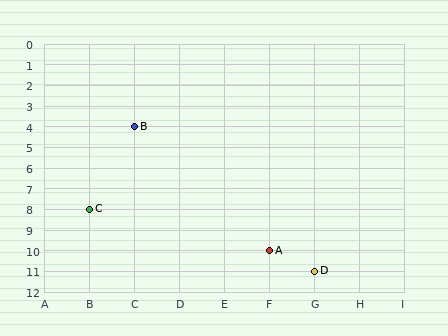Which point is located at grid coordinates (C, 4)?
Point B is at (C, 4).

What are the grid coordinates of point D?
Point D is at grid coordinates (G, 11).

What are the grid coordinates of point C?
Point C is at grid coordinates (B, 8).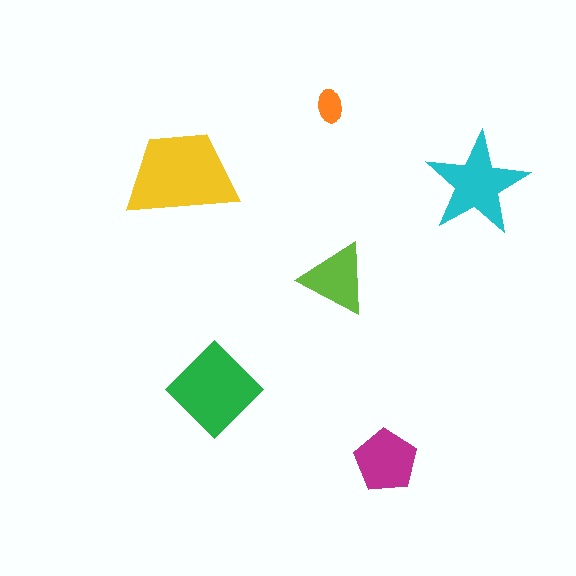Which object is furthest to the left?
The yellow trapezoid is leftmost.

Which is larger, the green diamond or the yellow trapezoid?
The yellow trapezoid.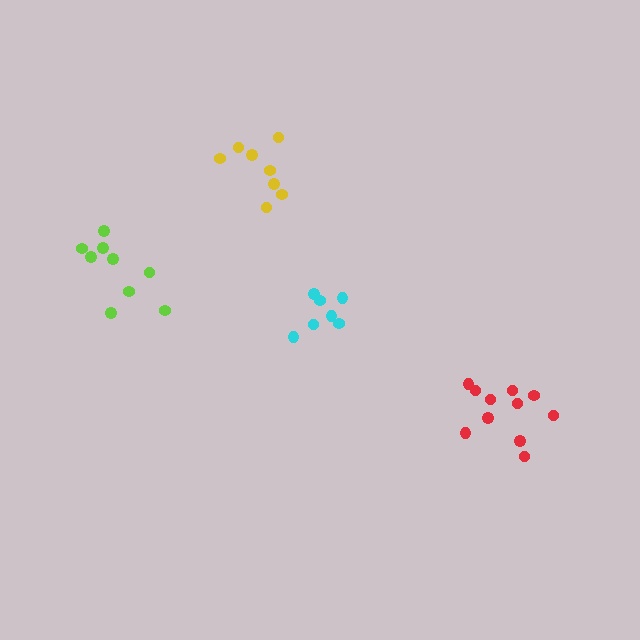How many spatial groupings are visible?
There are 4 spatial groupings.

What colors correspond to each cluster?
The clusters are colored: lime, yellow, red, cyan.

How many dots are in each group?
Group 1: 9 dots, Group 2: 8 dots, Group 3: 11 dots, Group 4: 7 dots (35 total).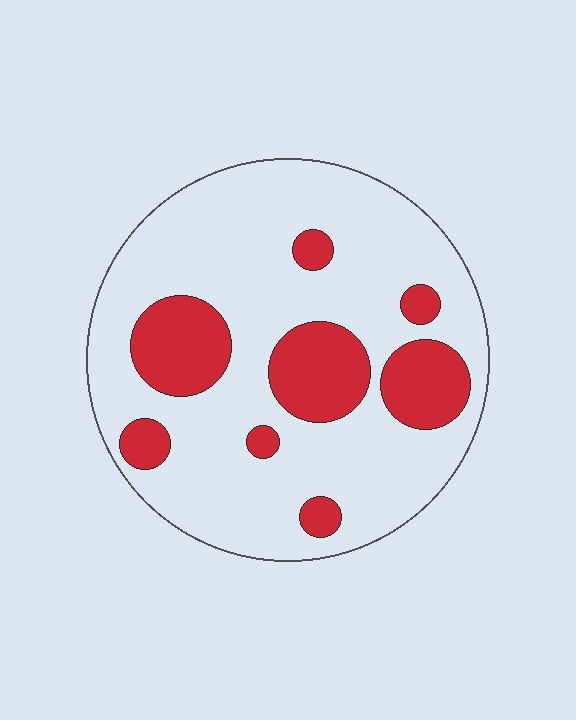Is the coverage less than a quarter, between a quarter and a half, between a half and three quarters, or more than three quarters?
Less than a quarter.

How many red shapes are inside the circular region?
8.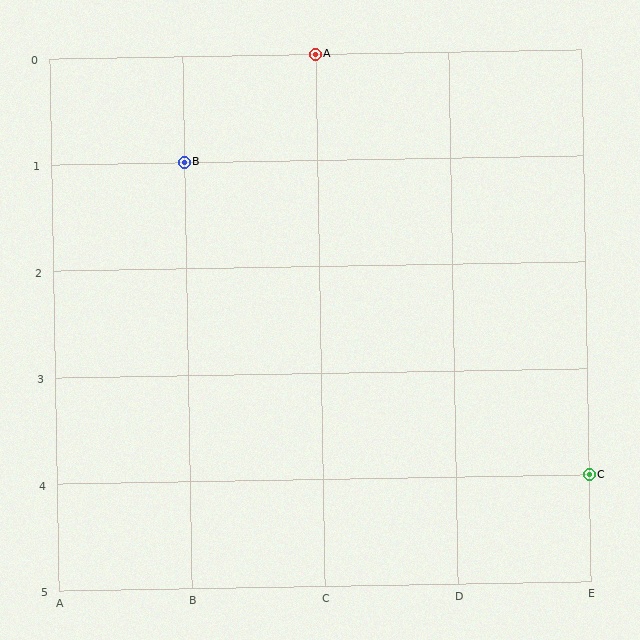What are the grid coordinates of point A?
Point A is at grid coordinates (C, 0).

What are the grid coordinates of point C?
Point C is at grid coordinates (E, 4).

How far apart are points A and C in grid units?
Points A and C are 2 columns and 4 rows apart (about 4.5 grid units diagonally).